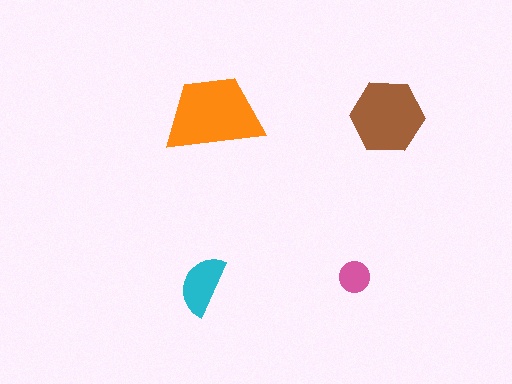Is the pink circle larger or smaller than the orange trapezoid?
Smaller.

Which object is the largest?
The orange trapezoid.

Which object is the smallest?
The pink circle.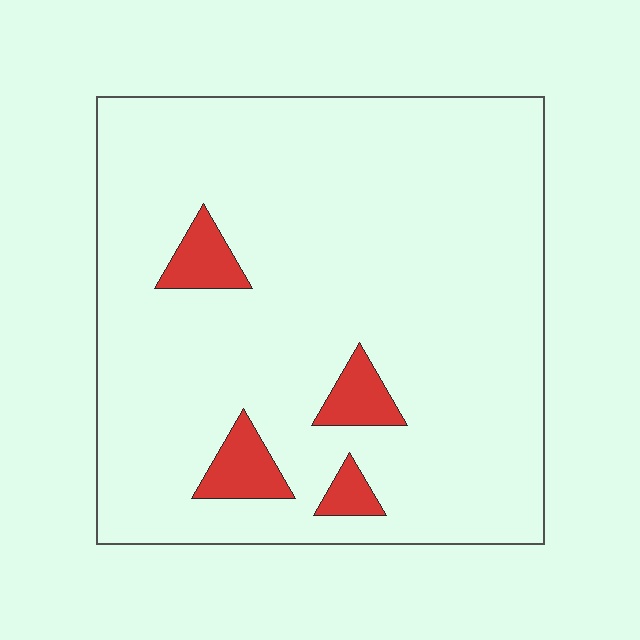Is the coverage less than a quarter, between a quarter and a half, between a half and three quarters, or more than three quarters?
Less than a quarter.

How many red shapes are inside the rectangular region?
4.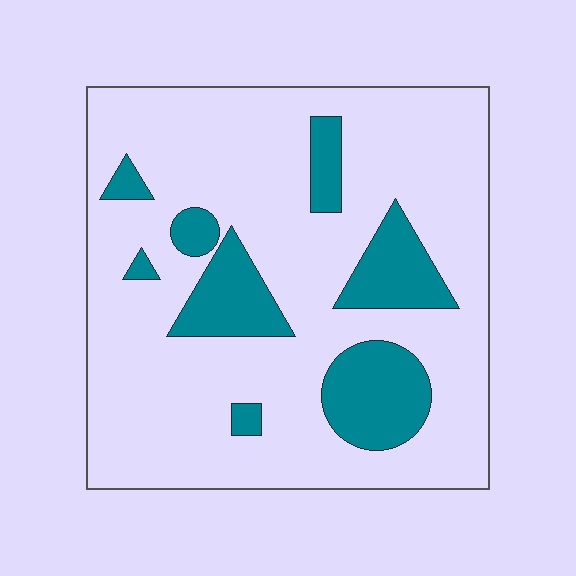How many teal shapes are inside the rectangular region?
8.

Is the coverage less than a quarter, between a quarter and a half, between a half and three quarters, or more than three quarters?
Less than a quarter.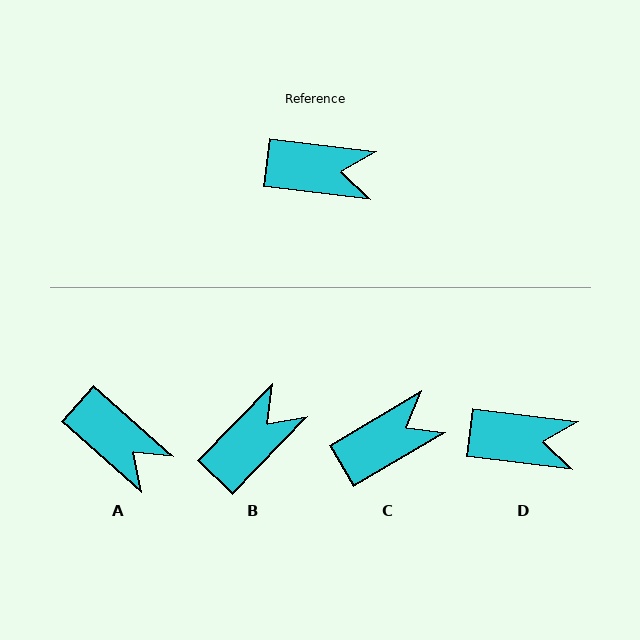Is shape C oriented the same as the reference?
No, it is off by about 37 degrees.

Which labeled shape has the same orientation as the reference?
D.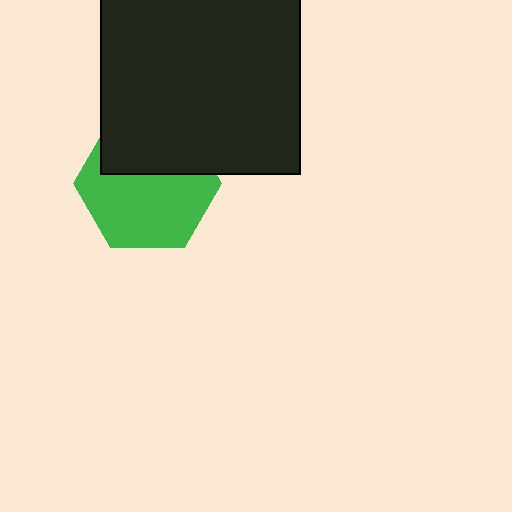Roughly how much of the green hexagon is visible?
About half of it is visible (roughly 61%).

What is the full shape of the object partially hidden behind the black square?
The partially hidden object is a green hexagon.